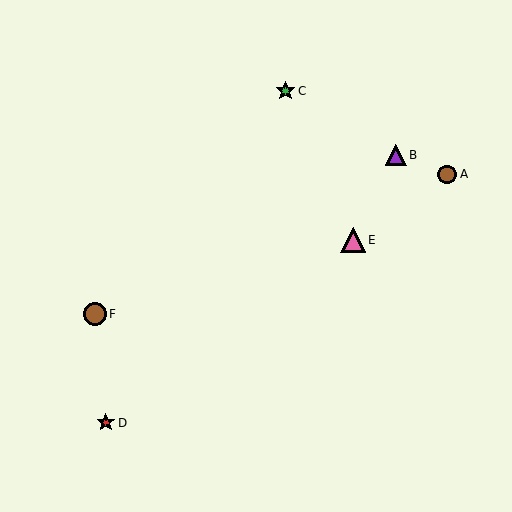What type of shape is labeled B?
Shape B is a purple triangle.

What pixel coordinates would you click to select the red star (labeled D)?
Click at (106, 423) to select the red star D.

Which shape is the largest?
The pink triangle (labeled E) is the largest.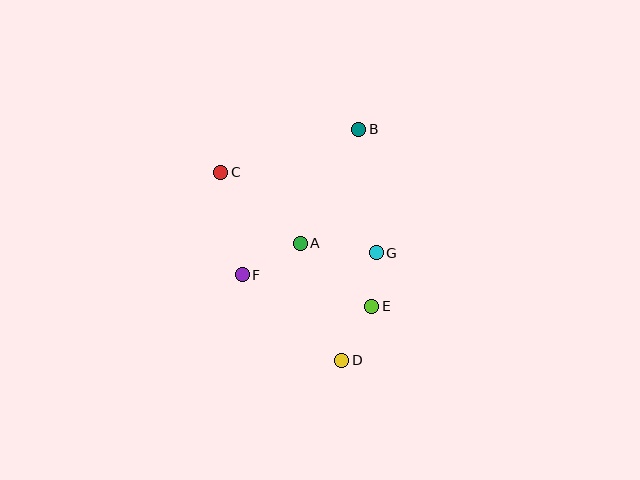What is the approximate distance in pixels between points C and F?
The distance between C and F is approximately 105 pixels.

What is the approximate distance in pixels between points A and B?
The distance between A and B is approximately 128 pixels.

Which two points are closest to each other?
Points E and G are closest to each other.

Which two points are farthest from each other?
Points B and D are farthest from each other.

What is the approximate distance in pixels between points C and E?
The distance between C and E is approximately 202 pixels.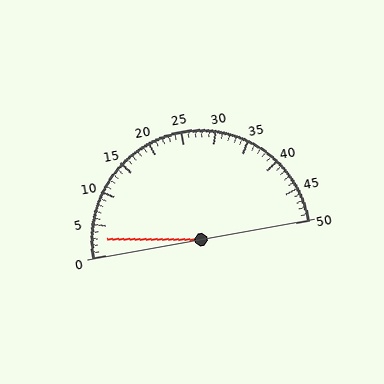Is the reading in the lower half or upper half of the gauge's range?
The reading is in the lower half of the range (0 to 50).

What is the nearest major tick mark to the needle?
The nearest major tick mark is 5.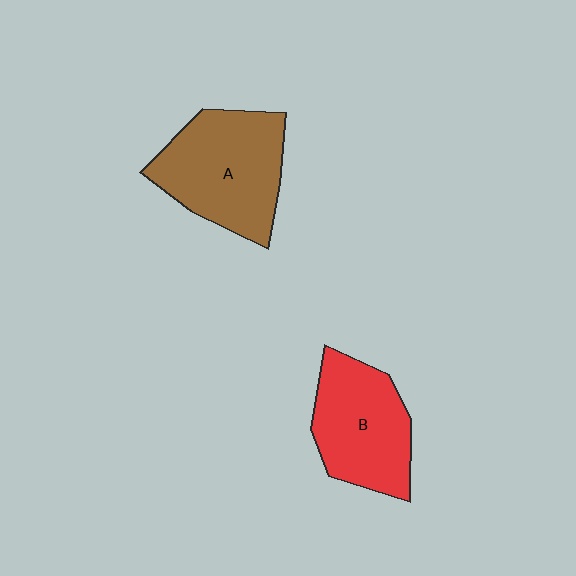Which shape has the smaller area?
Shape B (red).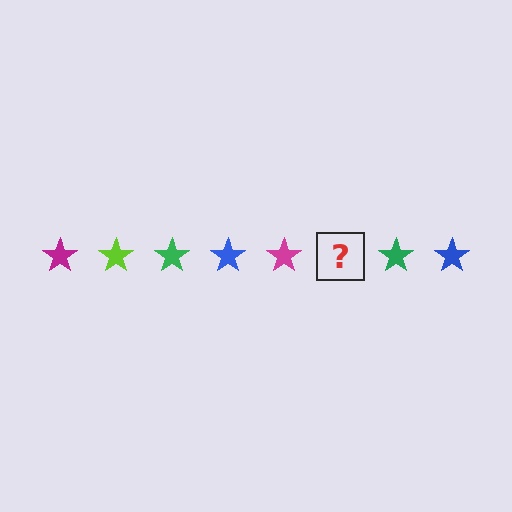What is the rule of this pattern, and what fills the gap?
The rule is that the pattern cycles through magenta, lime, green, blue stars. The gap should be filled with a lime star.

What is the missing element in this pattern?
The missing element is a lime star.